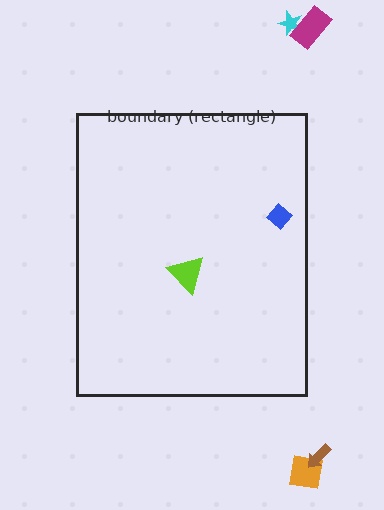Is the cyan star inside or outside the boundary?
Outside.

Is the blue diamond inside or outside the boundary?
Inside.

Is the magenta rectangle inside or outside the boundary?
Outside.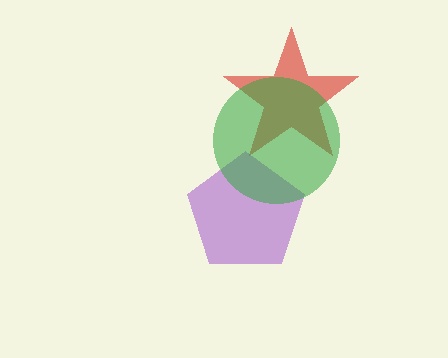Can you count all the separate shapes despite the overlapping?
Yes, there are 3 separate shapes.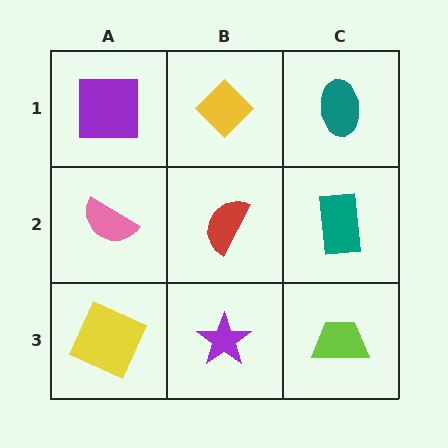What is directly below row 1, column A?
A pink semicircle.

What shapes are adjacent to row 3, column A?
A pink semicircle (row 2, column A), a purple star (row 3, column B).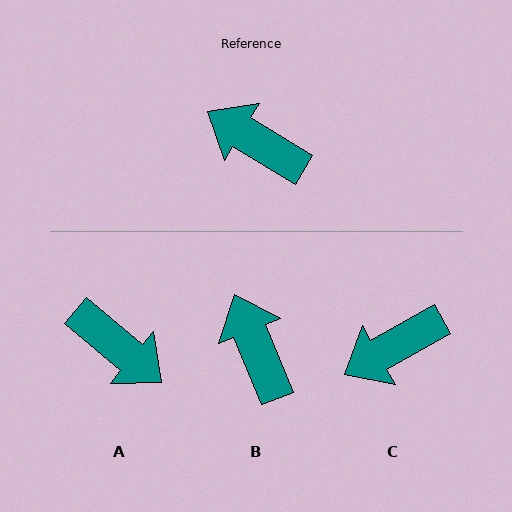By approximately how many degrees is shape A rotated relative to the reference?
Approximately 172 degrees counter-clockwise.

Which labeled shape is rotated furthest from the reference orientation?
A, about 172 degrees away.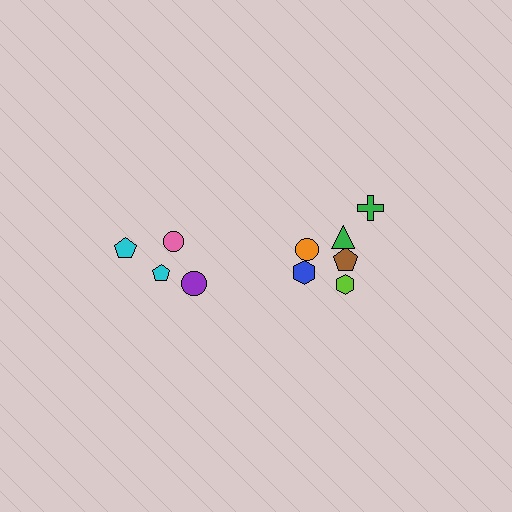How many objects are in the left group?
There are 4 objects.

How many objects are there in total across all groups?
There are 10 objects.